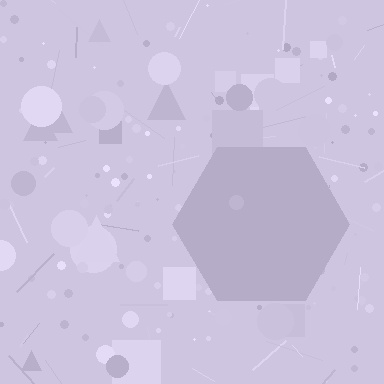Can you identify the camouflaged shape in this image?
The camouflaged shape is a hexagon.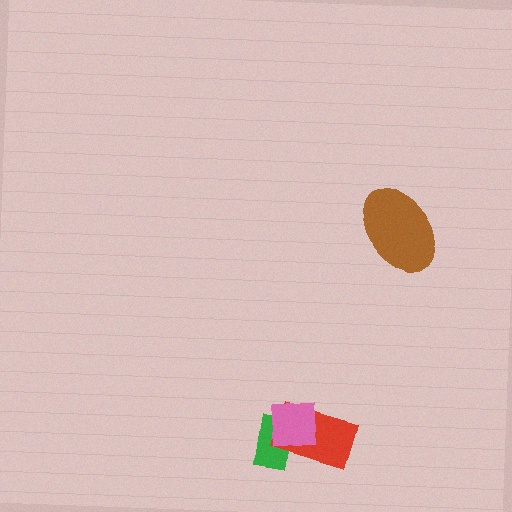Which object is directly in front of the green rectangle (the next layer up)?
The red rectangle is directly in front of the green rectangle.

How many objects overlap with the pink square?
2 objects overlap with the pink square.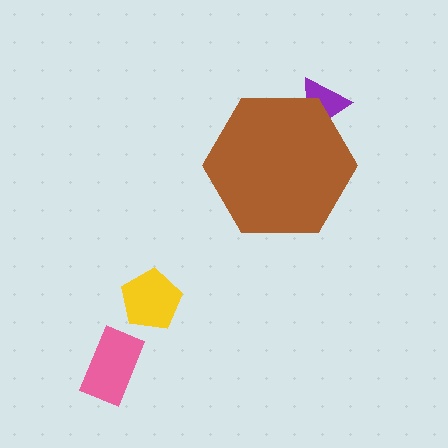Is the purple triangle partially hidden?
Yes, the purple triangle is partially hidden behind the brown hexagon.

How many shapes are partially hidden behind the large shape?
1 shape is partially hidden.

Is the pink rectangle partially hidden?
No, the pink rectangle is fully visible.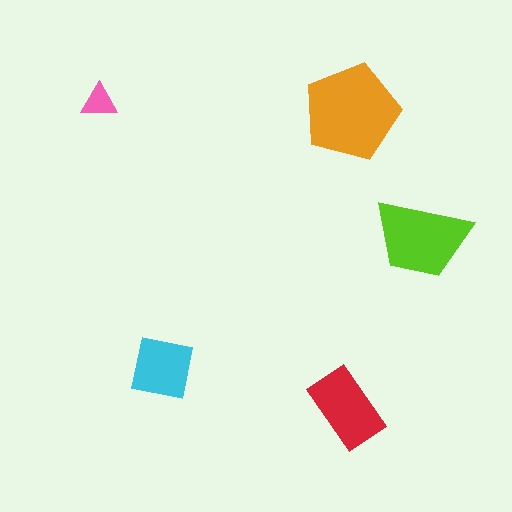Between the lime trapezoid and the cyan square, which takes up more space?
The lime trapezoid.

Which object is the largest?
The orange pentagon.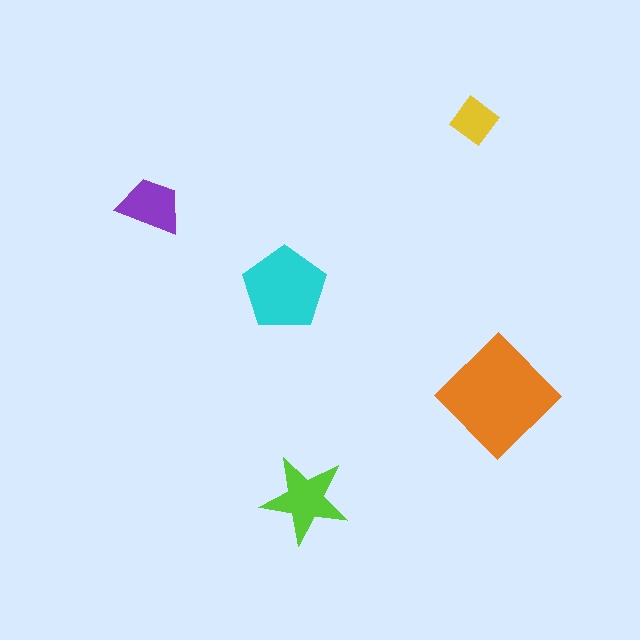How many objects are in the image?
There are 5 objects in the image.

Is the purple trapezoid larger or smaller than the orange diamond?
Smaller.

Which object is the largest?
The orange diamond.